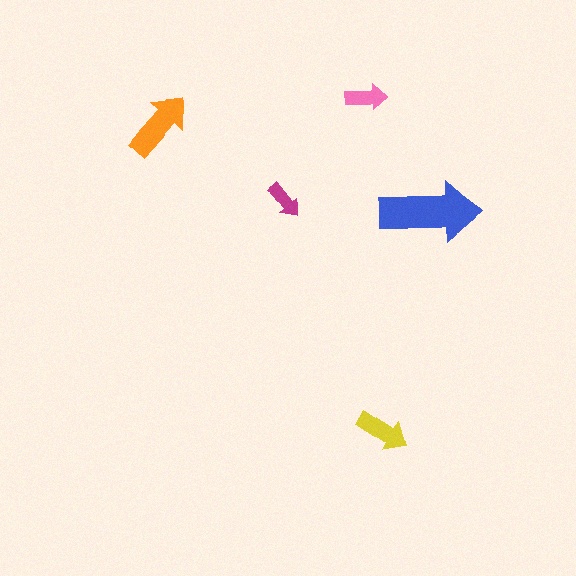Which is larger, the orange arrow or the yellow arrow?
The orange one.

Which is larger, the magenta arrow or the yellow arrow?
The yellow one.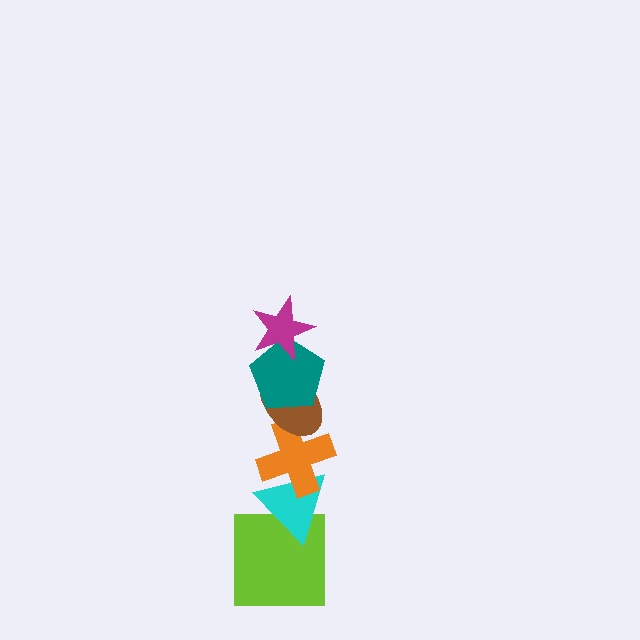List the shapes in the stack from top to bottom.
From top to bottom: the magenta star, the teal pentagon, the brown ellipse, the orange cross, the cyan triangle, the lime square.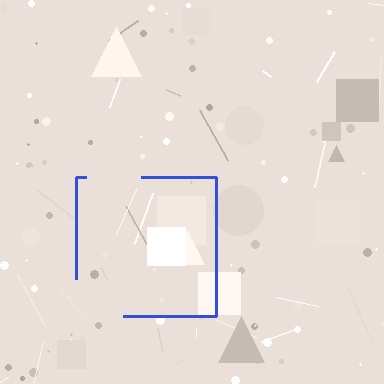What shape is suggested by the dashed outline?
The dashed outline suggests a square.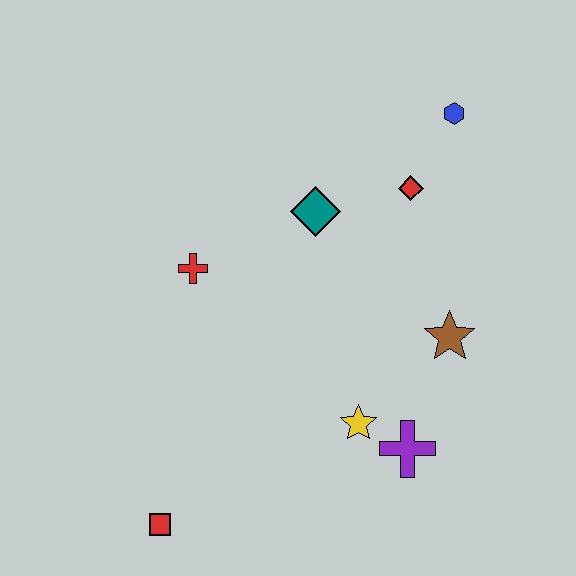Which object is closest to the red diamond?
The blue hexagon is closest to the red diamond.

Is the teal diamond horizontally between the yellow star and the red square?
Yes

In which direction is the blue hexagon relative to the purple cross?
The blue hexagon is above the purple cross.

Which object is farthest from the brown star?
The red square is farthest from the brown star.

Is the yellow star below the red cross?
Yes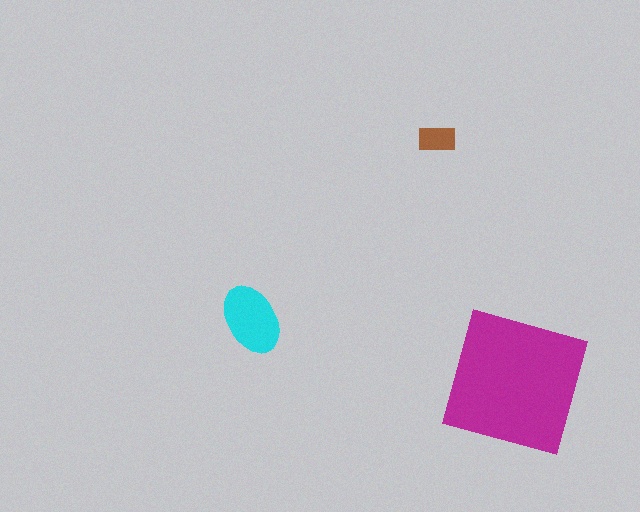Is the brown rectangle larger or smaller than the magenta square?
Smaller.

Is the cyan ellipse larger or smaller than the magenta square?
Smaller.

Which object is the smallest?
The brown rectangle.